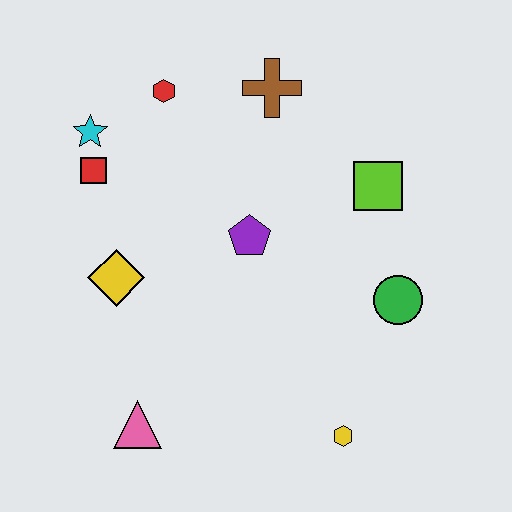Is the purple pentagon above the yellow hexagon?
Yes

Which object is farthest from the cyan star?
The yellow hexagon is farthest from the cyan star.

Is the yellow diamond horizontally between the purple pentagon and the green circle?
No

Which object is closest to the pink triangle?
The yellow diamond is closest to the pink triangle.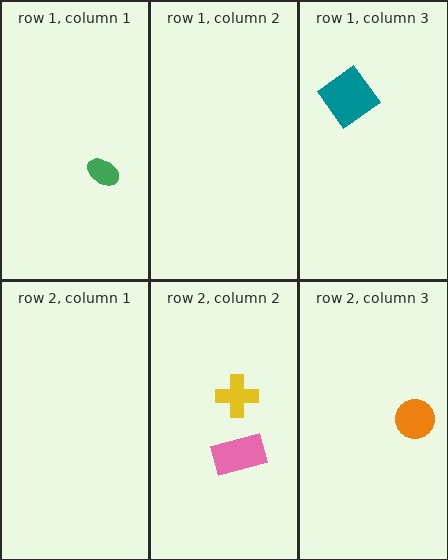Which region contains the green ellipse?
The row 1, column 1 region.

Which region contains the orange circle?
The row 2, column 3 region.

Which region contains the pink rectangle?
The row 2, column 2 region.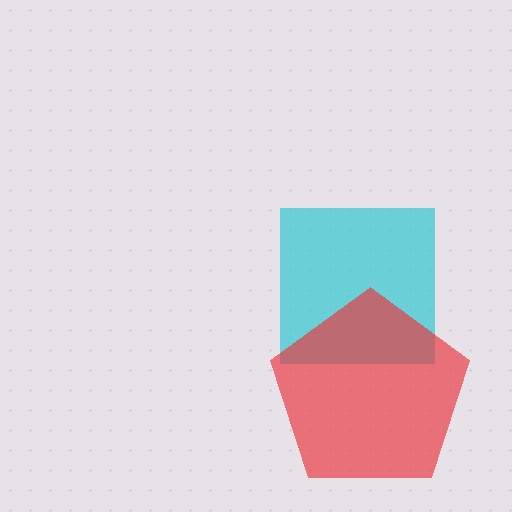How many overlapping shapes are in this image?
There are 2 overlapping shapes in the image.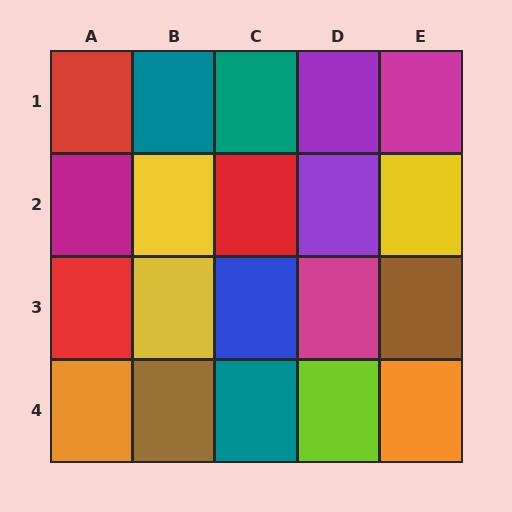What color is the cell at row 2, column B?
Yellow.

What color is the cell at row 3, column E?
Brown.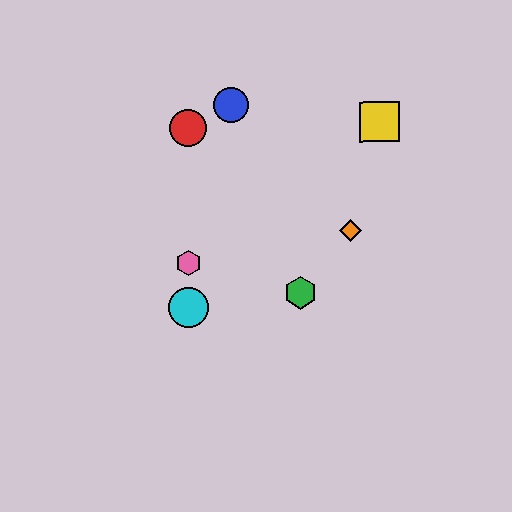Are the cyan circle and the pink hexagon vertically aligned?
Yes, both are at x≈189.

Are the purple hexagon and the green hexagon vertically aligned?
No, the purple hexagon is at x≈189 and the green hexagon is at x≈300.